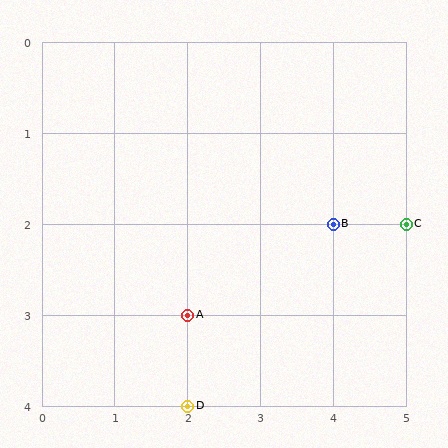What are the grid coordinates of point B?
Point B is at grid coordinates (4, 2).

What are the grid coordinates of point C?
Point C is at grid coordinates (5, 2).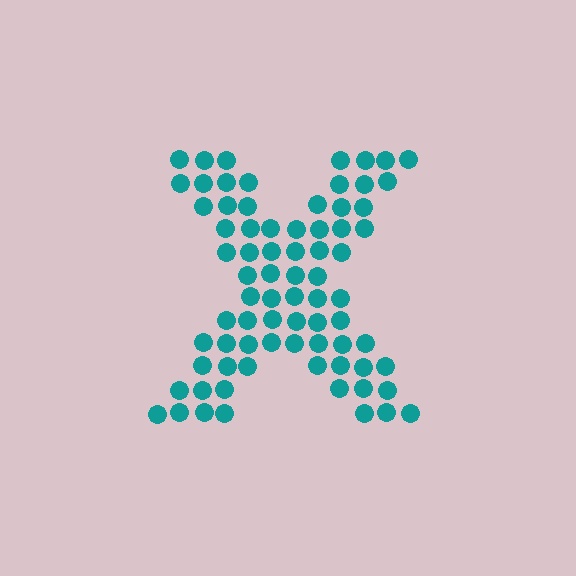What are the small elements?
The small elements are circles.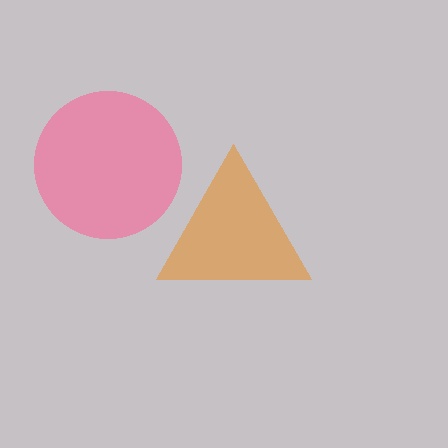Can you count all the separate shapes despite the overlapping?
Yes, there are 2 separate shapes.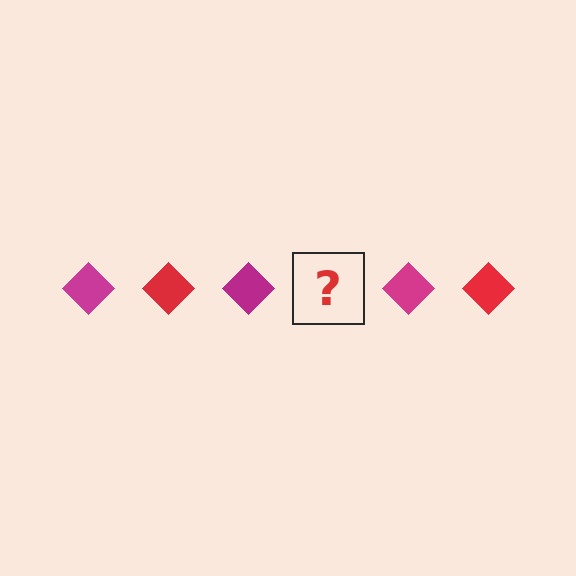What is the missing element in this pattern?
The missing element is a red diamond.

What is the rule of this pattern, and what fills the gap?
The rule is that the pattern cycles through magenta, red diamonds. The gap should be filled with a red diamond.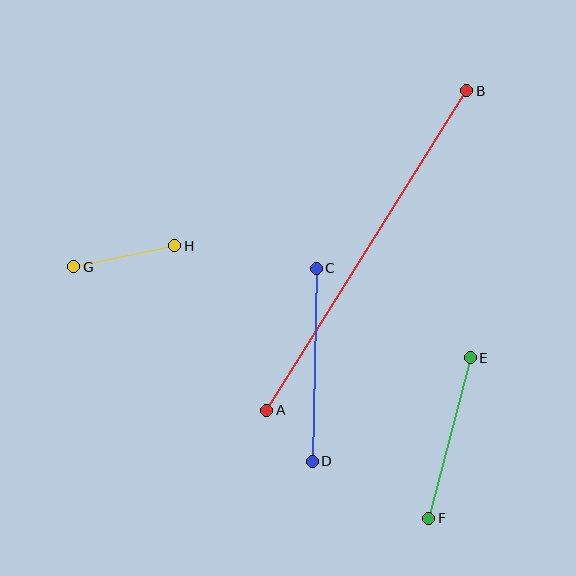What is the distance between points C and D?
The distance is approximately 193 pixels.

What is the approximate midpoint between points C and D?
The midpoint is at approximately (314, 365) pixels.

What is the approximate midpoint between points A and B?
The midpoint is at approximately (367, 251) pixels.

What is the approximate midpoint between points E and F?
The midpoint is at approximately (449, 438) pixels.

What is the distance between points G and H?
The distance is approximately 103 pixels.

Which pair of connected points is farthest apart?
Points A and B are farthest apart.